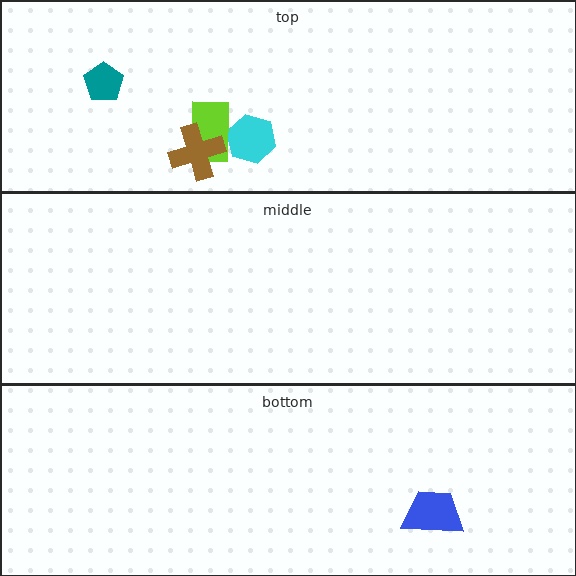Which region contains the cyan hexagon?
The top region.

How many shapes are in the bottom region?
1.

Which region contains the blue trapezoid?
The bottom region.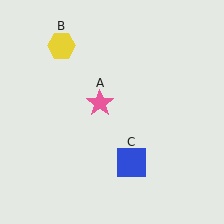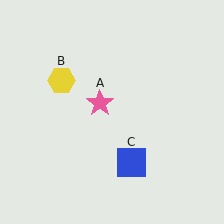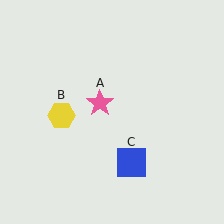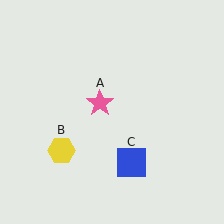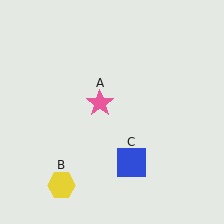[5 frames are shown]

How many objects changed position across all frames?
1 object changed position: yellow hexagon (object B).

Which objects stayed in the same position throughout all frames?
Pink star (object A) and blue square (object C) remained stationary.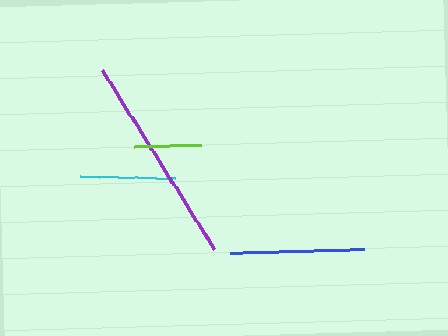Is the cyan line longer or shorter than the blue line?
The blue line is longer than the cyan line.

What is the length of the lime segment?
The lime segment is approximately 67 pixels long.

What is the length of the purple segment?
The purple segment is approximately 212 pixels long.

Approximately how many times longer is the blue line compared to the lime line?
The blue line is approximately 2.0 times the length of the lime line.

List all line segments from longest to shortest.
From longest to shortest: purple, blue, cyan, lime.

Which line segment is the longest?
The purple line is the longest at approximately 212 pixels.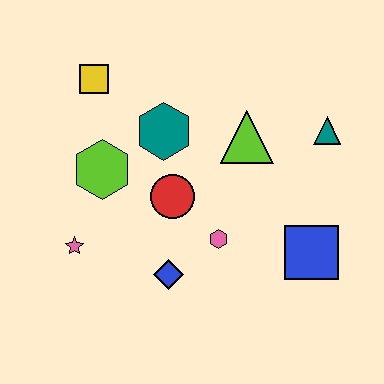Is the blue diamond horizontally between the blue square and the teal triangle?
No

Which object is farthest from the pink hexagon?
The yellow square is farthest from the pink hexagon.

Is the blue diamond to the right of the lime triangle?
No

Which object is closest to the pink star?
The lime hexagon is closest to the pink star.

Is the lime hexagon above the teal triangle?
No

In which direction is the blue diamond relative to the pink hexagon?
The blue diamond is to the left of the pink hexagon.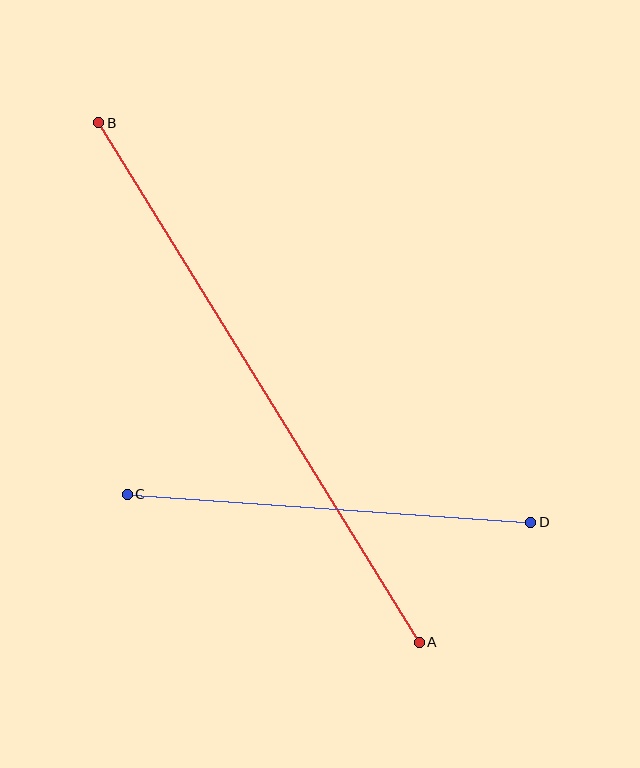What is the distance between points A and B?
The distance is approximately 610 pixels.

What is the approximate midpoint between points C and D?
The midpoint is at approximately (329, 508) pixels.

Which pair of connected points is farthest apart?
Points A and B are farthest apart.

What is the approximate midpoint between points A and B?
The midpoint is at approximately (259, 383) pixels.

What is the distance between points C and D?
The distance is approximately 405 pixels.